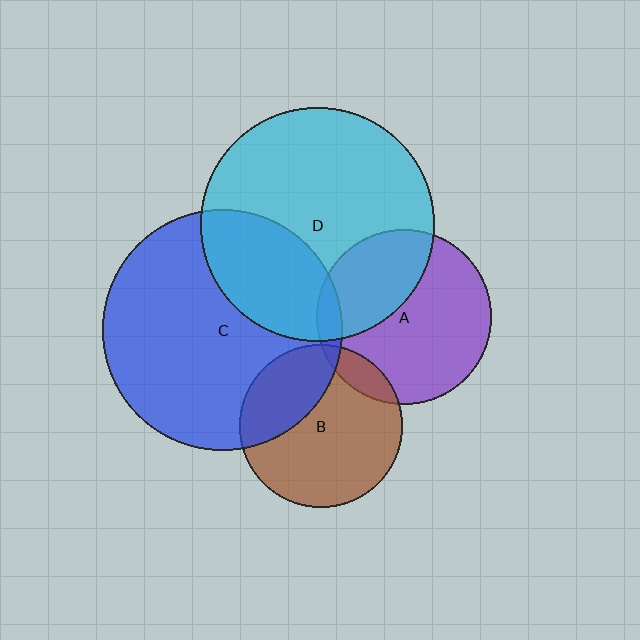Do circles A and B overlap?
Yes.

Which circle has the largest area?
Circle C (blue).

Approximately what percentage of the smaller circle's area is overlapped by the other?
Approximately 10%.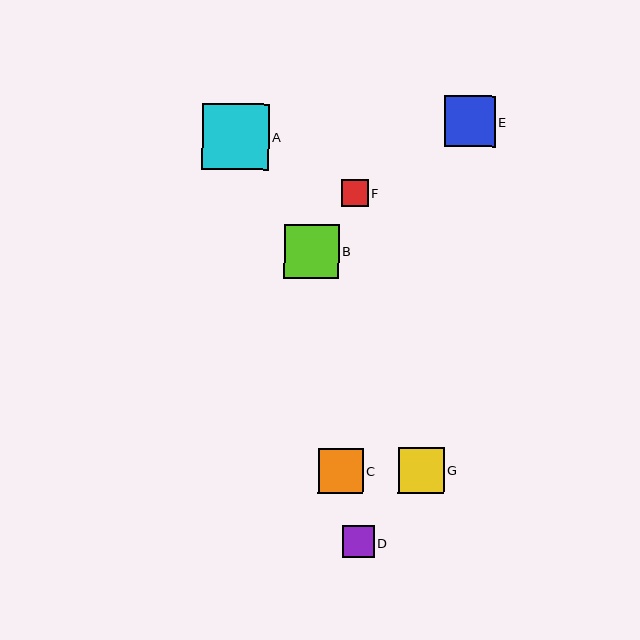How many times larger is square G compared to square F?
Square G is approximately 1.7 times the size of square F.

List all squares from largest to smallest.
From largest to smallest: A, B, E, G, C, D, F.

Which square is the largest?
Square A is the largest with a size of approximately 67 pixels.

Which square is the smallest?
Square F is the smallest with a size of approximately 26 pixels.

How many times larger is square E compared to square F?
Square E is approximately 1.9 times the size of square F.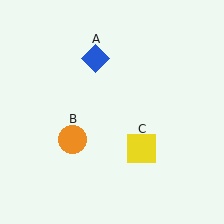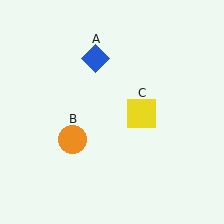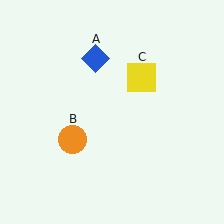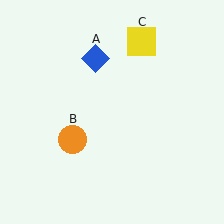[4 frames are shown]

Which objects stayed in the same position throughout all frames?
Blue diamond (object A) and orange circle (object B) remained stationary.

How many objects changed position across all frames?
1 object changed position: yellow square (object C).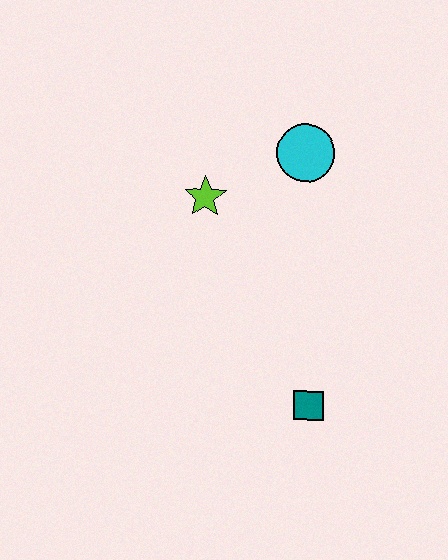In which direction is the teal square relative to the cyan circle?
The teal square is below the cyan circle.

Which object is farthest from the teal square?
The cyan circle is farthest from the teal square.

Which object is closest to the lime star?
The cyan circle is closest to the lime star.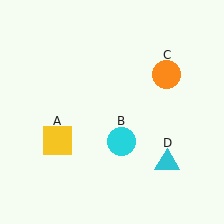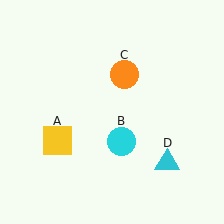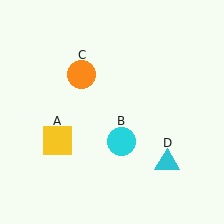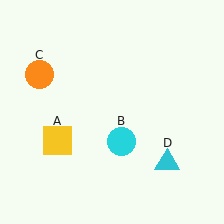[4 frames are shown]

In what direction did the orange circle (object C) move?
The orange circle (object C) moved left.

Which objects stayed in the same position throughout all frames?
Yellow square (object A) and cyan circle (object B) and cyan triangle (object D) remained stationary.